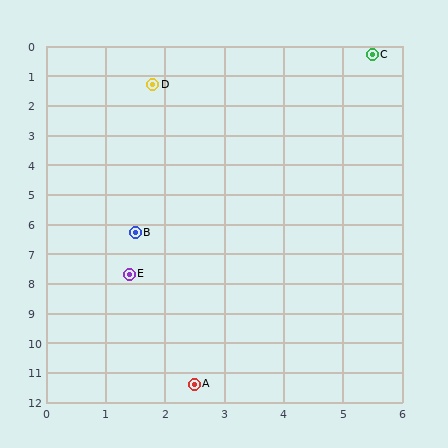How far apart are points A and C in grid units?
Points A and C are about 11.5 grid units apart.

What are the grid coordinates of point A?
Point A is at approximately (2.5, 11.4).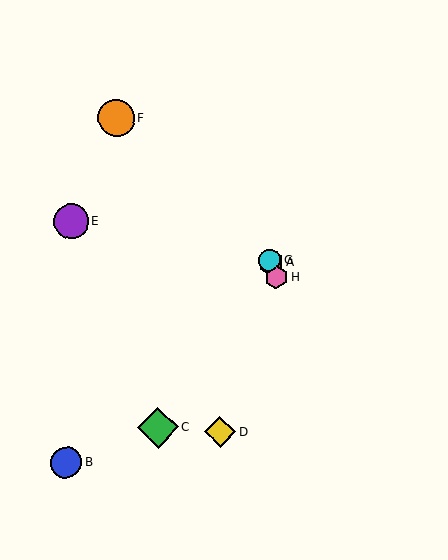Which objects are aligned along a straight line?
Objects A, G, H are aligned along a straight line.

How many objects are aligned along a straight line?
3 objects (A, G, H) are aligned along a straight line.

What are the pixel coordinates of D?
Object D is at (220, 432).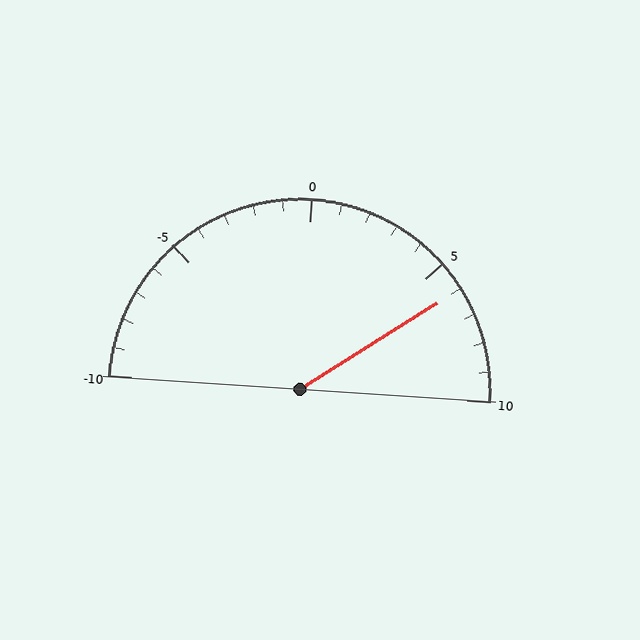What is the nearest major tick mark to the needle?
The nearest major tick mark is 5.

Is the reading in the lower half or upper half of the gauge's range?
The reading is in the upper half of the range (-10 to 10).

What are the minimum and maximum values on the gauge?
The gauge ranges from -10 to 10.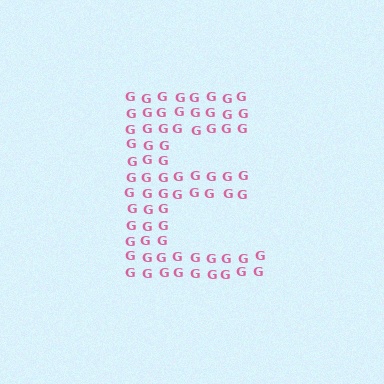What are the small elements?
The small elements are letter G's.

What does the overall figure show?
The overall figure shows the letter E.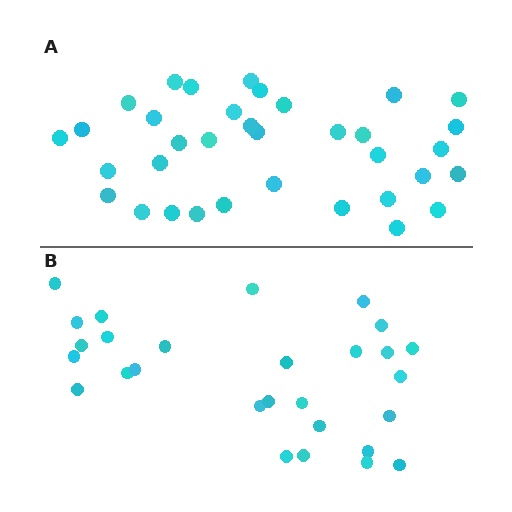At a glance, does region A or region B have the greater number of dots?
Region A (the top region) has more dots.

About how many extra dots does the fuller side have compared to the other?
Region A has roughly 8 or so more dots than region B.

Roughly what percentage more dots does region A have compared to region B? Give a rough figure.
About 25% more.